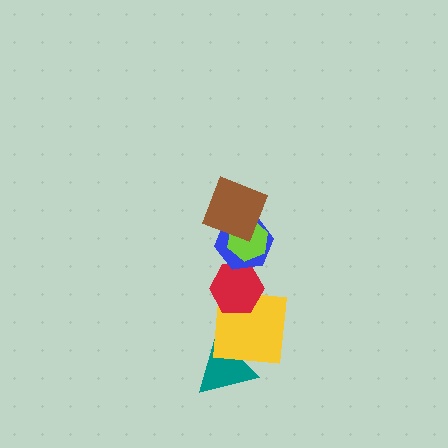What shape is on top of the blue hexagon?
The lime hexagon is on top of the blue hexagon.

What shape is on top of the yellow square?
The red hexagon is on top of the yellow square.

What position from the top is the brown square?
The brown square is 1st from the top.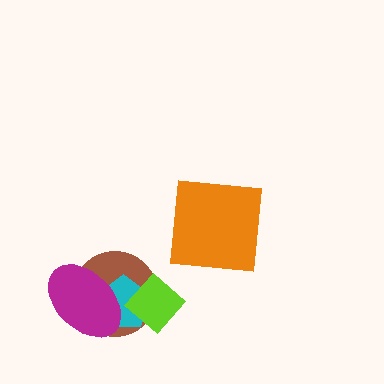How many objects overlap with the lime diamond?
2 objects overlap with the lime diamond.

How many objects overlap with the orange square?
0 objects overlap with the orange square.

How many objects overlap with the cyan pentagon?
3 objects overlap with the cyan pentagon.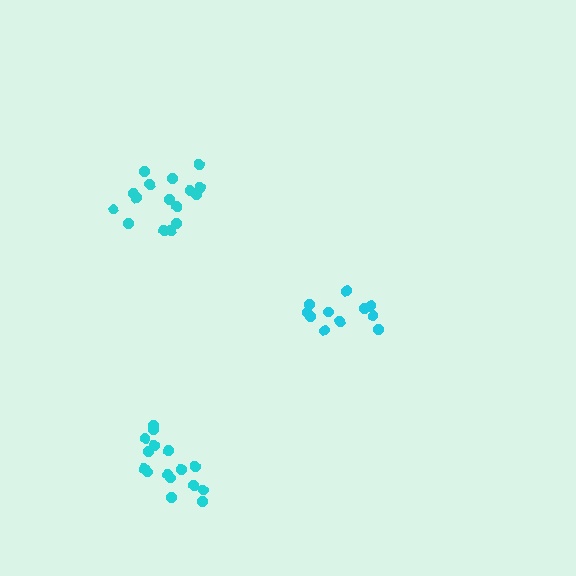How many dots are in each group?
Group 1: 16 dots, Group 2: 12 dots, Group 3: 16 dots (44 total).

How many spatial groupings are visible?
There are 3 spatial groupings.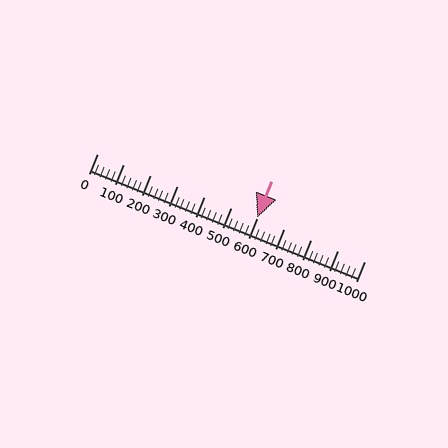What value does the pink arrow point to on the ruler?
The pink arrow points to approximately 600.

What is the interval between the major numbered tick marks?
The major tick marks are spaced 100 units apart.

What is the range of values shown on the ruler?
The ruler shows values from 0 to 1000.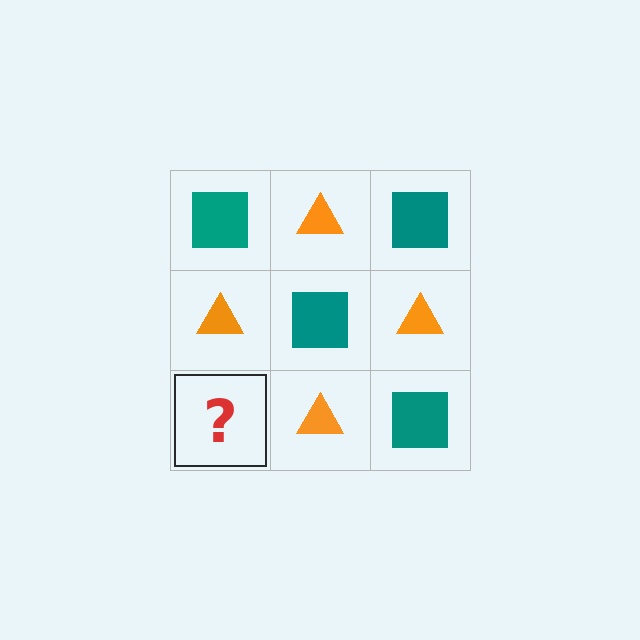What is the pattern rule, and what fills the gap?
The rule is that it alternates teal square and orange triangle in a checkerboard pattern. The gap should be filled with a teal square.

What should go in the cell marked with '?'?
The missing cell should contain a teal square.